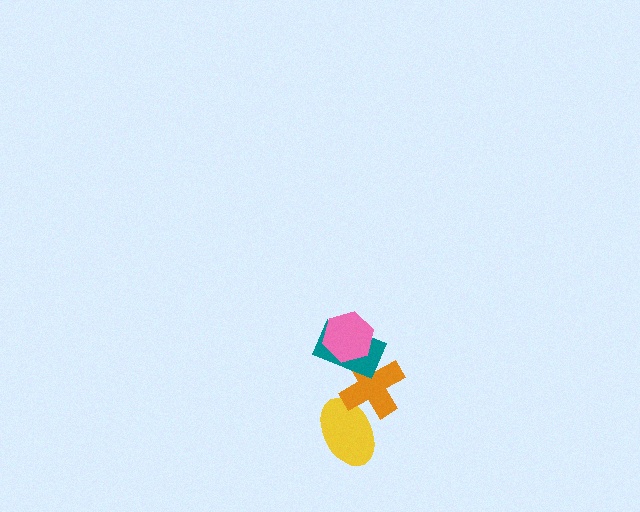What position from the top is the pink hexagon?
The pink hexagon is 1st from the top.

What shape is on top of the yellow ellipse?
The orange cross is on top of the yellow ellipse.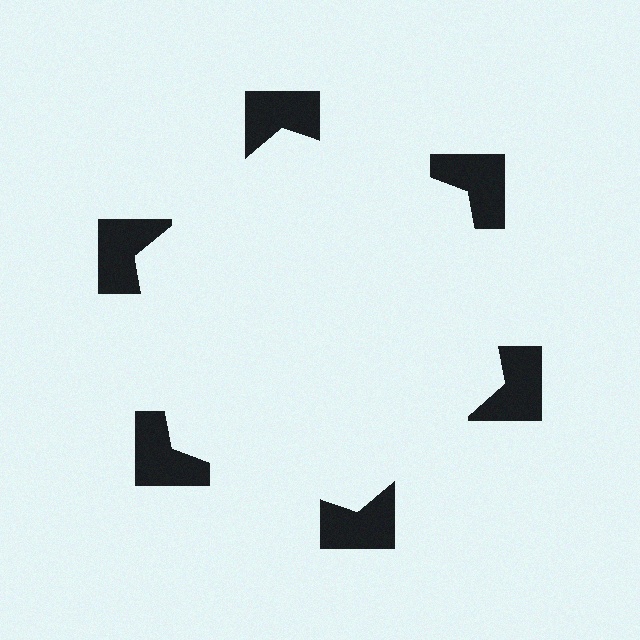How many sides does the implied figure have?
6 sides.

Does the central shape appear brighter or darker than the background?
It typically appears slightly brighter than the background, even though no actual brightness change is drawn.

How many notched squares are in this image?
There are 6 — one at each vertex of the illusory hexagon.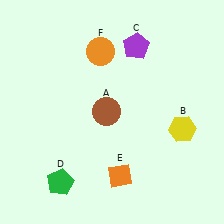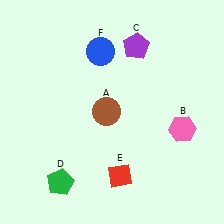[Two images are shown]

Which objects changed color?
B changed from yellow to pink. E changed from orange to red. F changed from orange to blue.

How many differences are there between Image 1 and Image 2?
There are 3 differences between the two images.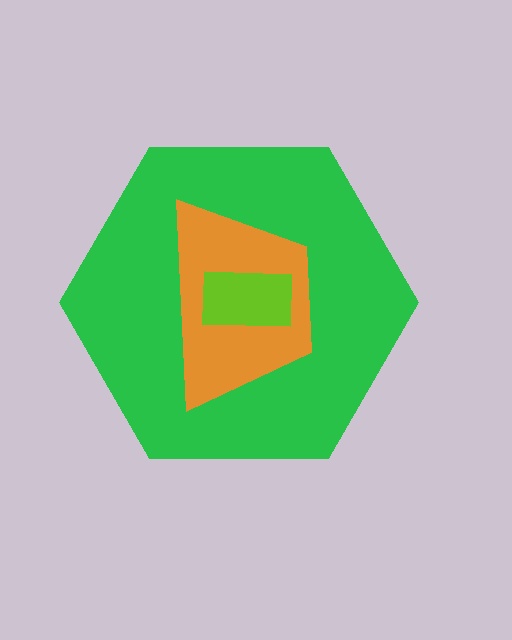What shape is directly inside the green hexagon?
The orange trapezoid.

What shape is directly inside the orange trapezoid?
The lime rectangle.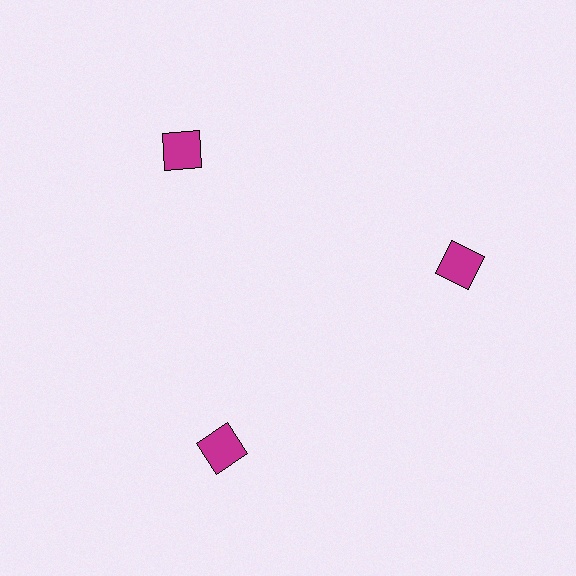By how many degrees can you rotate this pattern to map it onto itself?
The pattern maps onto itself every 120 degrees of rotation.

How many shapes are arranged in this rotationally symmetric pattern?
There are 3 shapes, arranged in 3 groups of 1.